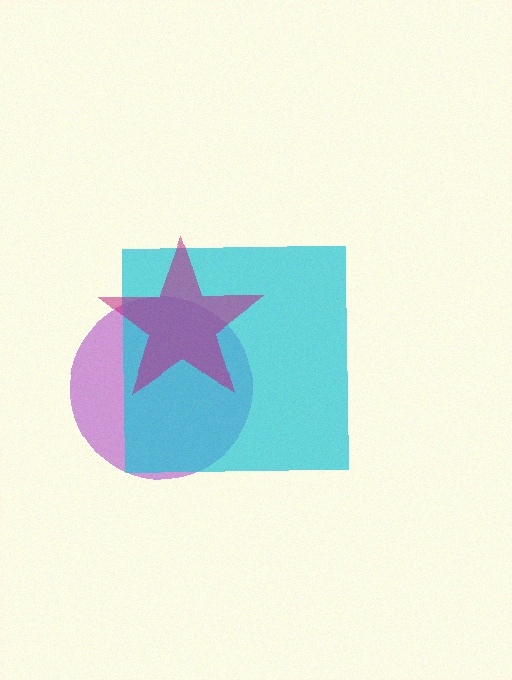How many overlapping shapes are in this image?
There are 3 overlapping shapes in the image.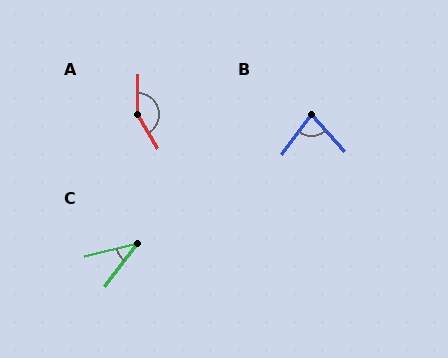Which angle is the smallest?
C, at approximately 39 degrees.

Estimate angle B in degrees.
Approximately 79 degrees.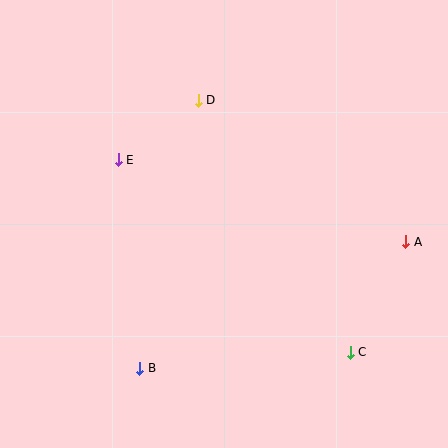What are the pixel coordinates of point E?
Point E is at (118, 160).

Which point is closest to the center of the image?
Point E at (118, 160) is closest to the center.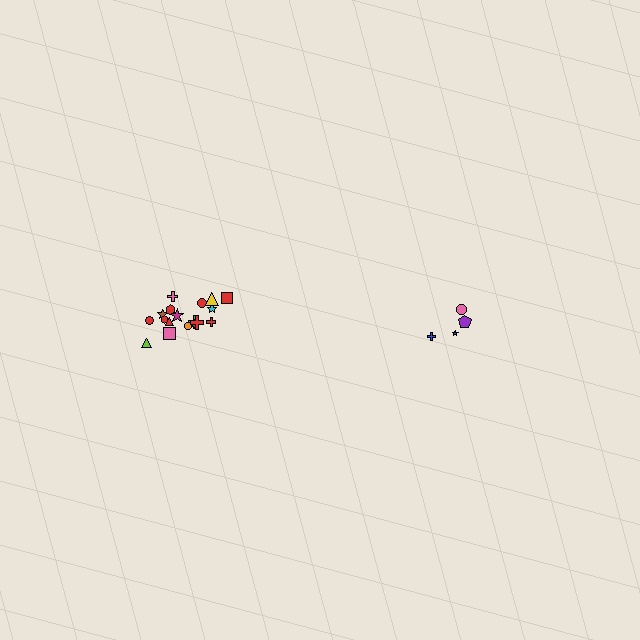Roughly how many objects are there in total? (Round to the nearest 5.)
Roughly 20 objects in total.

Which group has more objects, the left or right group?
The left group.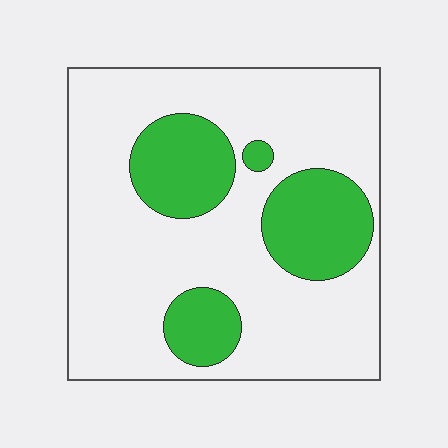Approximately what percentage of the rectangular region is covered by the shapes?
Approximately 25%.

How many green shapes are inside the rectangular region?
4.